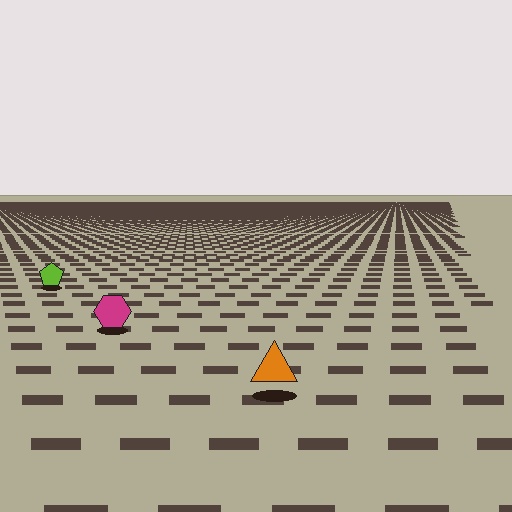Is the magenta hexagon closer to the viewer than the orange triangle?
No. The orange triangle is closer — you can tell from the texture gradient: the ground texture is coarser near it.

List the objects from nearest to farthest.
From nearest to farthest: the orange triangle, the magenta hexagon, the lime pentagon.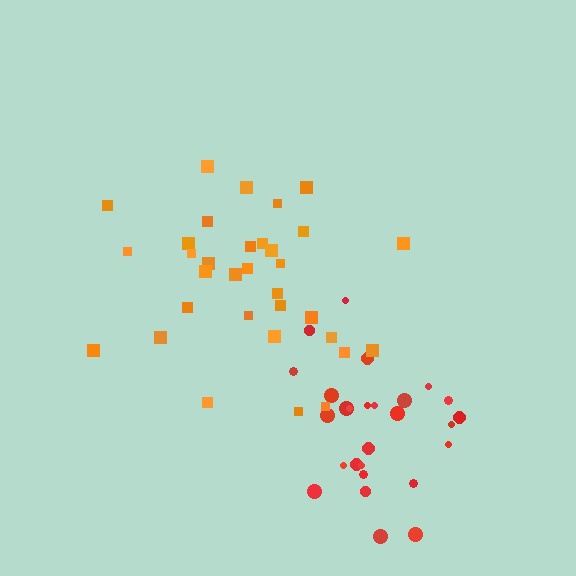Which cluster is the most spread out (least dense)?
Red.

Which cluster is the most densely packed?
Orange.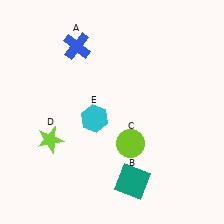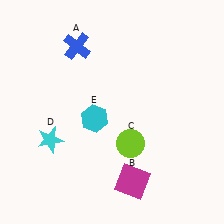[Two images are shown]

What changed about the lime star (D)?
In Image 1, D is lime. In Image 2, it changed to cyan.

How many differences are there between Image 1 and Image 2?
There are 2 differences between the two images.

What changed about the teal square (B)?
In Image 1, B is teal. In Image 2, it changed to magenta.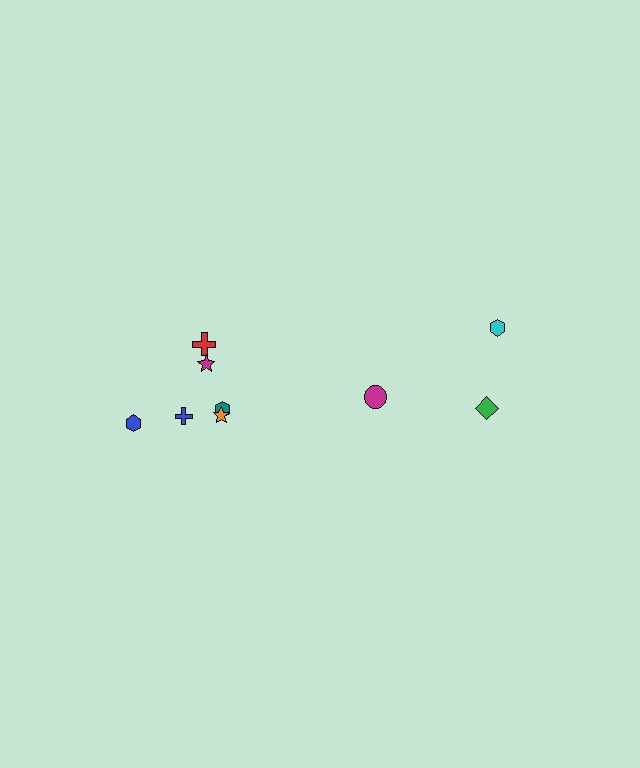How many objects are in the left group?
There are 6 objects.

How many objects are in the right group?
There are 3 objects.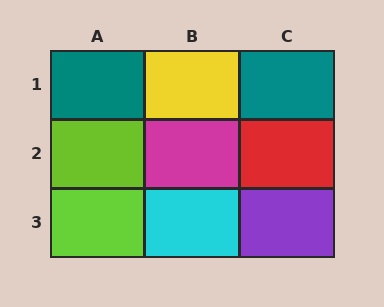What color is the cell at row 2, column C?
Red.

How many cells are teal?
2 cells are teal.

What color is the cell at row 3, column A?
Lime.